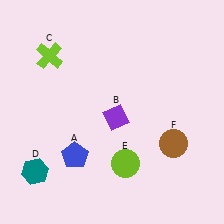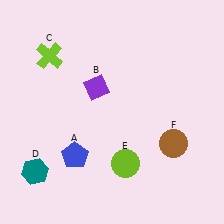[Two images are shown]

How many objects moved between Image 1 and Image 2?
1 object moved between the two images.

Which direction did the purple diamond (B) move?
The purple diamond (B) moved up.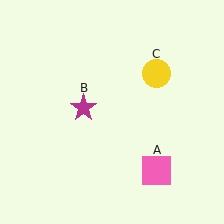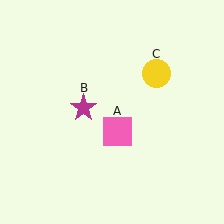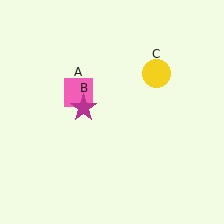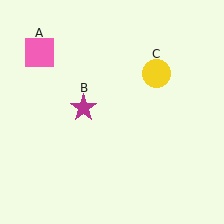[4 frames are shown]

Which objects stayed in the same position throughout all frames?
Magenta star (object B) and yellow circle (object C) remained stationary.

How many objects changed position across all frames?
1 object changed position: pink square (object A).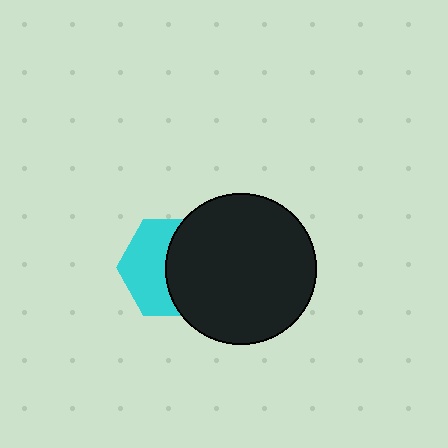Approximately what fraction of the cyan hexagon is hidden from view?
Roughly 51% of the cyan hexagon is hidden behind the black circle.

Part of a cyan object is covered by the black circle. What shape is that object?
It is a hexagon.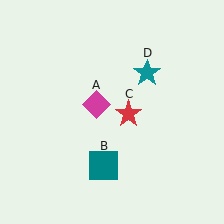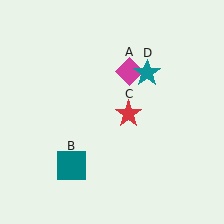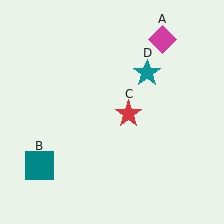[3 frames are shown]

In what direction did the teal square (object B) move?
The teal square (object B) moved left.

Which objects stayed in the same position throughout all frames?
Red star (object C) and teal star (object D) remained stationary.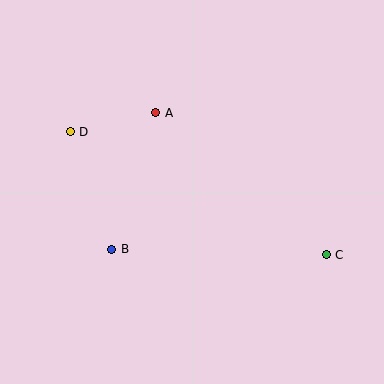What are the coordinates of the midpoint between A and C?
The midpoint between A and C is at (241, 184).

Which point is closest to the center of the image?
Point A at (156, 113) is closest to the center.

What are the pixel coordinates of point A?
Point A is at (156, 113).